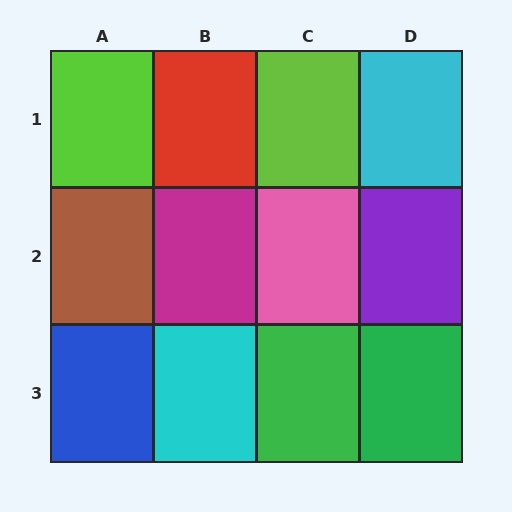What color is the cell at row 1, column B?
Red.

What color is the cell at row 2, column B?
Magenta.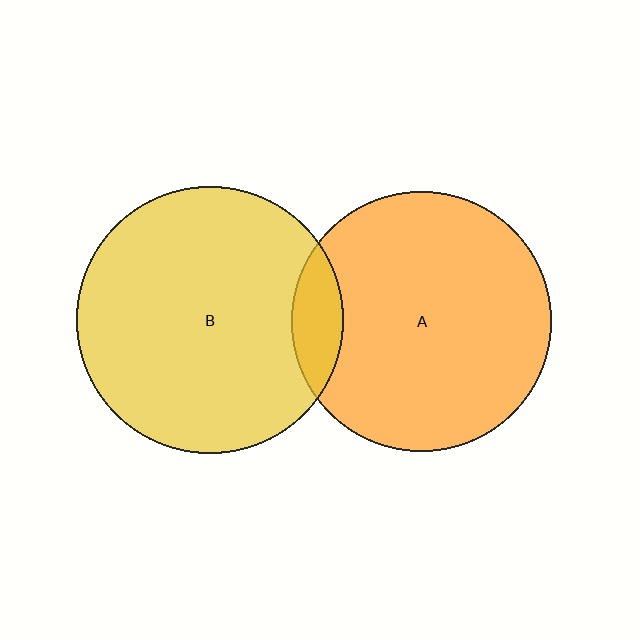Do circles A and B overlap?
Yes.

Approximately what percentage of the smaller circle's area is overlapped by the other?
Approximately 10%.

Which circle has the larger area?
Circle B (yellow).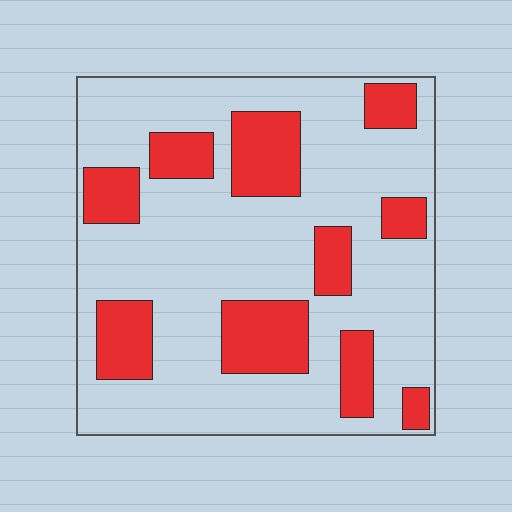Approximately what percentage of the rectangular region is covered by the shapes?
Approximately 25%.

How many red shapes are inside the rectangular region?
10.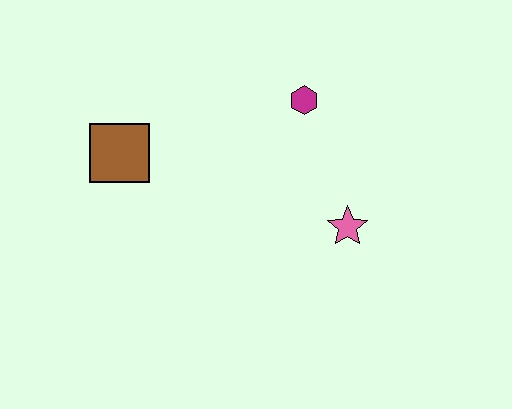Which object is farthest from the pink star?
The brown square is farthest from the pink star.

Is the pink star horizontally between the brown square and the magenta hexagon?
No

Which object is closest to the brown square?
The magenta hexagon is closest to the brown square.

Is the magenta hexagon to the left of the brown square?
No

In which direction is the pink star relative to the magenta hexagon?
The pink star is below the magenta hexagon.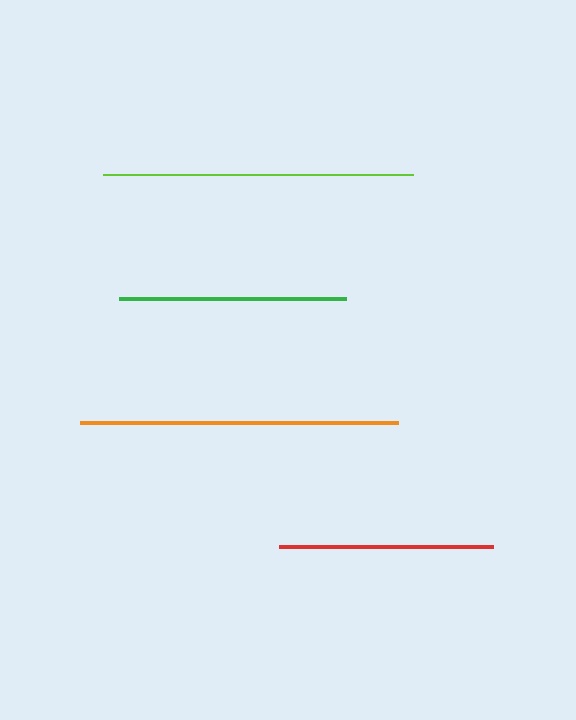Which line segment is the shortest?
The red line is the shortest at approximately 214 pixels.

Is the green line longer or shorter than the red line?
The green line is longer than the red line.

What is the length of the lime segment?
The lime segment is approximately 310 pixels long.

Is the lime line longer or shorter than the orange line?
The orange line is longer than the lime line.